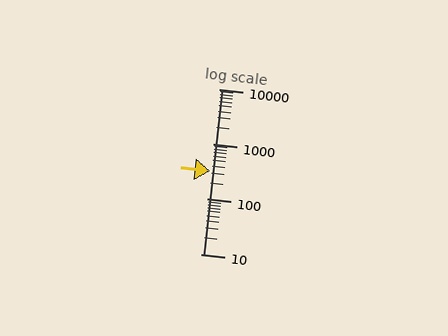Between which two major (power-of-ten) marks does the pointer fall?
The pointer is between 100 and 1000.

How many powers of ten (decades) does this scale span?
The scale spans 3 decades, from 10 to 10000.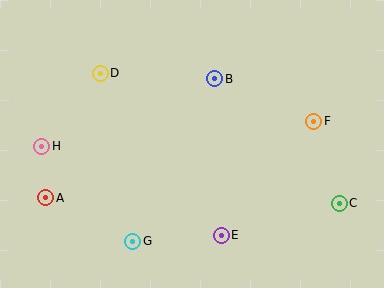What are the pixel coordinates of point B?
Point B is at (215, 79).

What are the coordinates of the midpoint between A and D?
The midpoint between A and D is at (73, 136).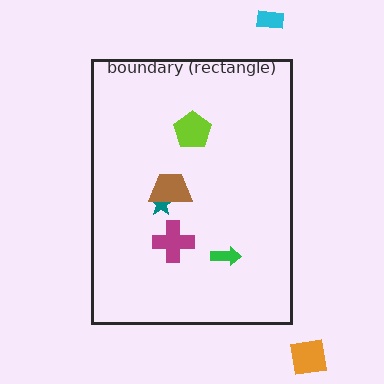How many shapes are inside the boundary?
5 inside, 2 outside.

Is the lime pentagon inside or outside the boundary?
Inside.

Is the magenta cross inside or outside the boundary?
Inside.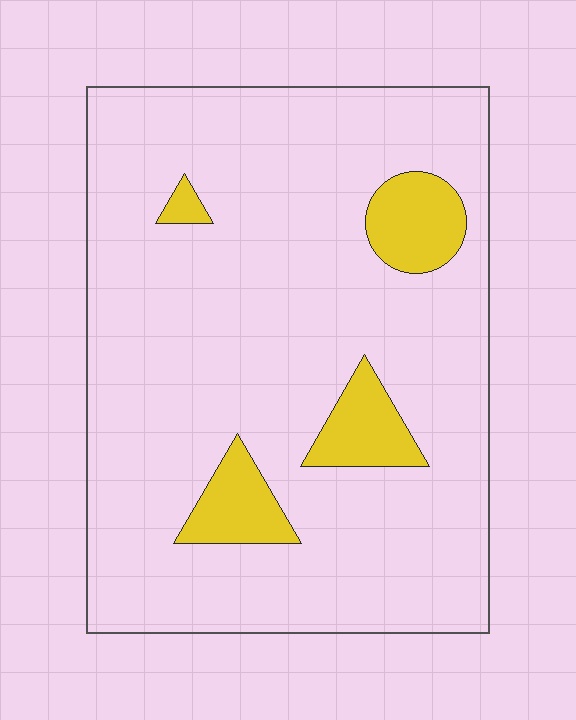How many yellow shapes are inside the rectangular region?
4.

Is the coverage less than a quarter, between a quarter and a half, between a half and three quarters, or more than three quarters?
Less than a quarter.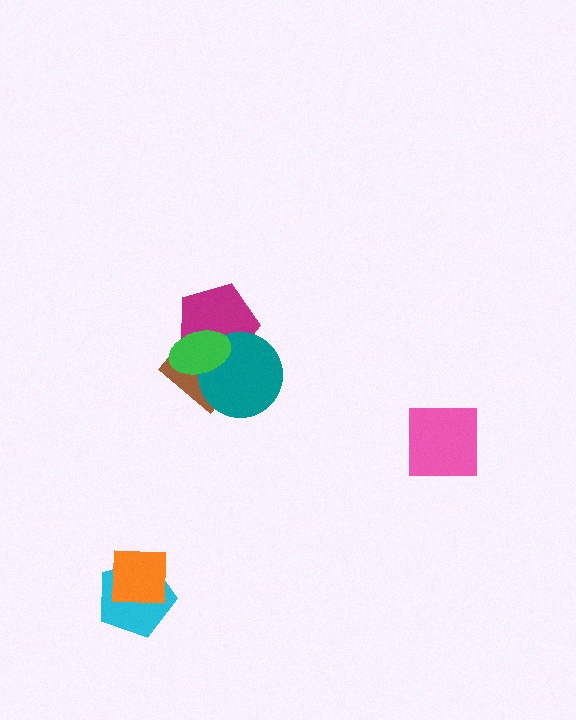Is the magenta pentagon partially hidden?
Yes, it is partially covered by another shape.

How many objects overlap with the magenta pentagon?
3 objects overlap with the magenta pentagon.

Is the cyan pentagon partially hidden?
Yes, it is partially covered by another shape.